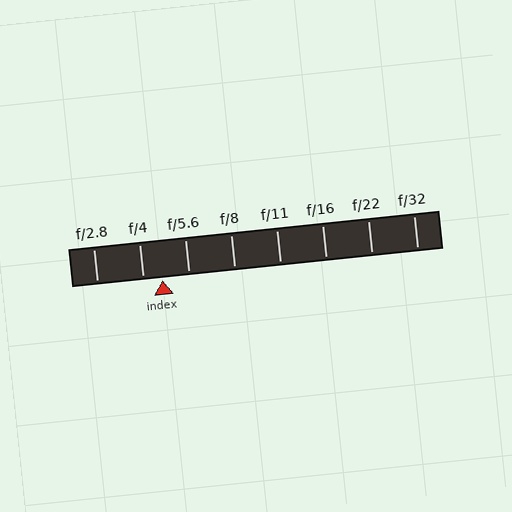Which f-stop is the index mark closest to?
The index mark is closest to f/4.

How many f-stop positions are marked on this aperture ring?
There are 8 f-stop positions marked.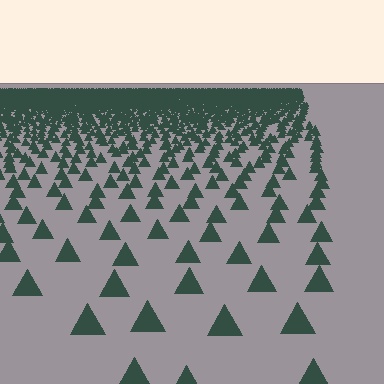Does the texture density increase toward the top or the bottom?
Density increases toward the top.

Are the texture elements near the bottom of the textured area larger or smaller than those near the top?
Larger. Near the bottom, elements are closer to the viewer and appear at a bigger on-screen size.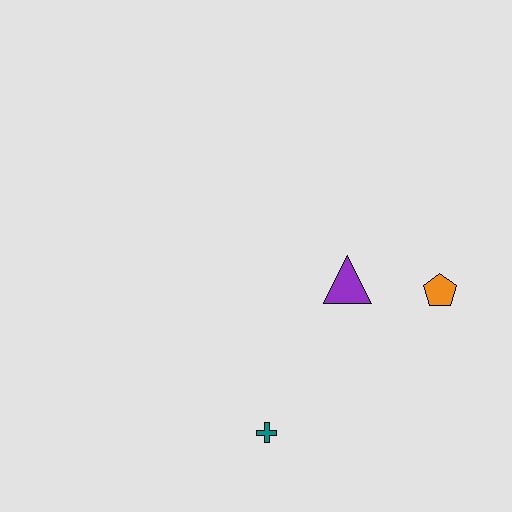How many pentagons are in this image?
There is 1 pentagon.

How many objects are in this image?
There are 3 objects.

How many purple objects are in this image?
There is 1 purple object.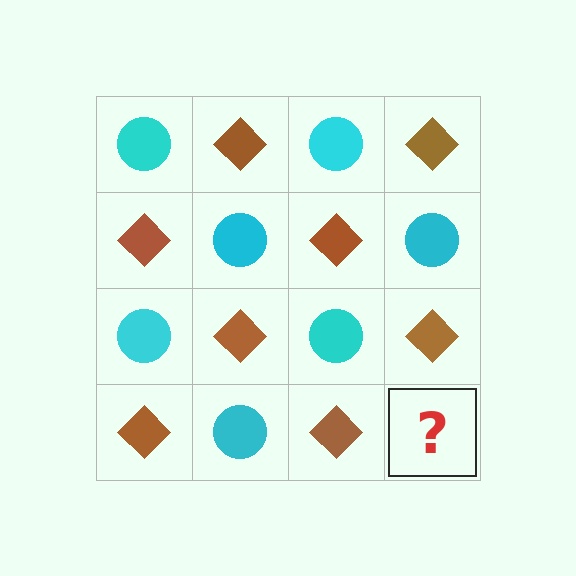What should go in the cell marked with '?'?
The missing cell should contain a cyan circle.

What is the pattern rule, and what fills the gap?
The rule is that it alternates cyan circle and brown diamond in a checkerboard pattern. The gap should be filled with a cyan circle.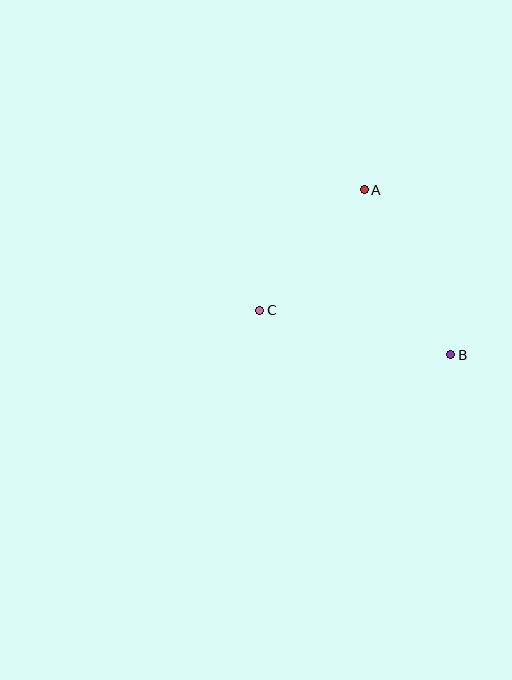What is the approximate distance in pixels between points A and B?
The distance between A and B is approximately 186 pixels.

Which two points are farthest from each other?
Points B and C are farthest from each other.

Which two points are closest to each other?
Points A and C are closest to each other.